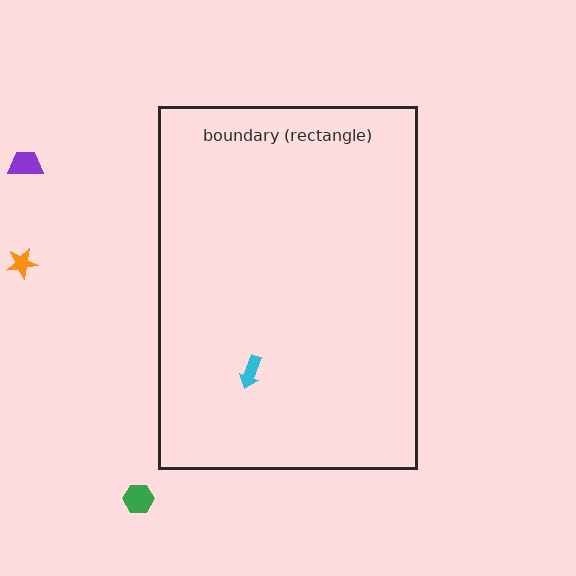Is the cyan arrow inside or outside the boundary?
Inside.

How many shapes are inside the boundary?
1 inside, 3 outside.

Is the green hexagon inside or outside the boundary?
Outside.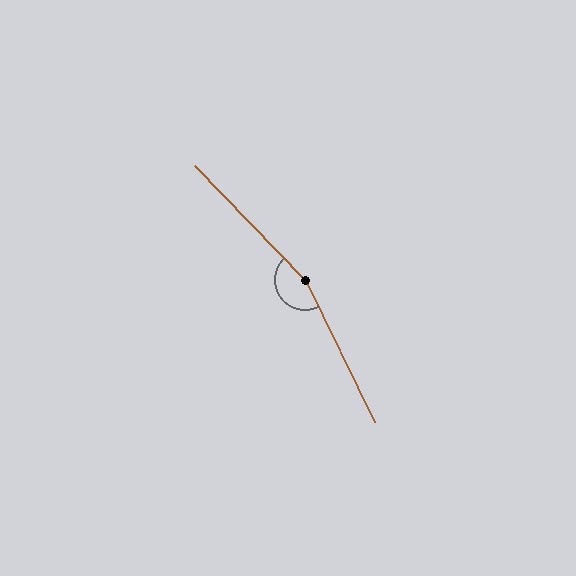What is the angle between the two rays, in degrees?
Approximately 162 degrees.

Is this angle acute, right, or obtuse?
It is obtuse.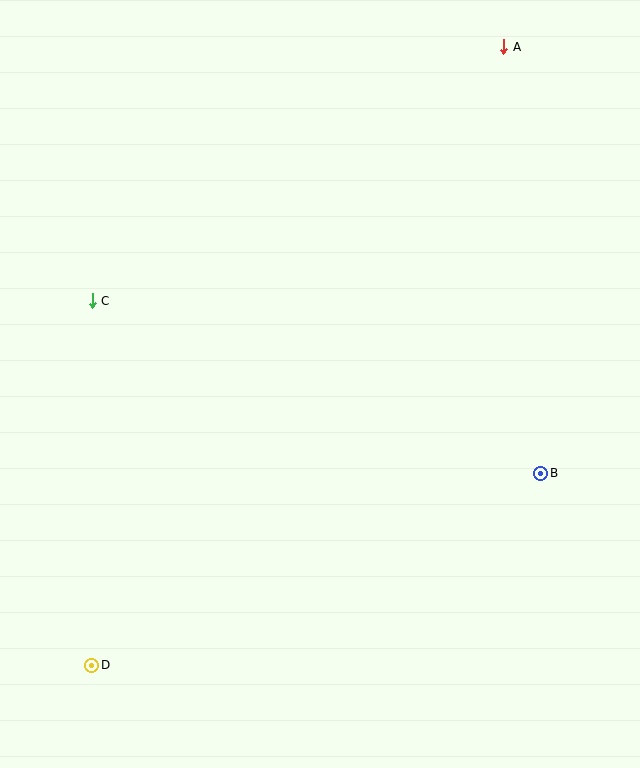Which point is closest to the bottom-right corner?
Point B is closest to the bottom-right corner.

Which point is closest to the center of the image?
Point B at (541, 473) is closest to the center.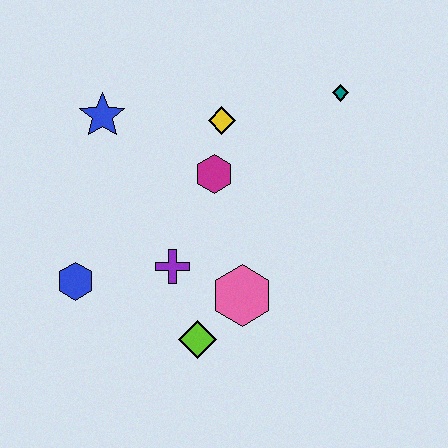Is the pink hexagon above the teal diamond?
No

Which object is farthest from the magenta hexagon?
The blue hexagon is farthest from the magenta hexagon.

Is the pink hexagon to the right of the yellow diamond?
Yes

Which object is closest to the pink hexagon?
The lime diamond is closest to the pink hexagon.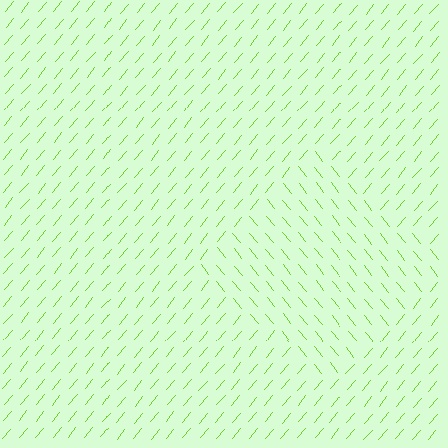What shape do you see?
I see a diamond.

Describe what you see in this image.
The image is filled with small lime line segments. A diamond region in the image has lines oriented differently from the surrounding lines, creating a visible texture boundary.